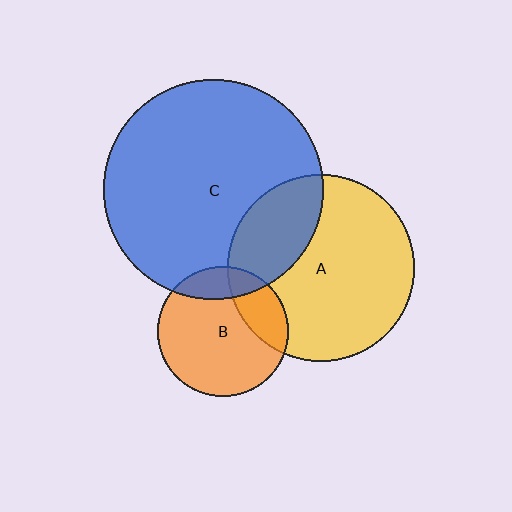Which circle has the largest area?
Circle C (blue).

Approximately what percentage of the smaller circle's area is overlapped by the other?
Approximately 15%.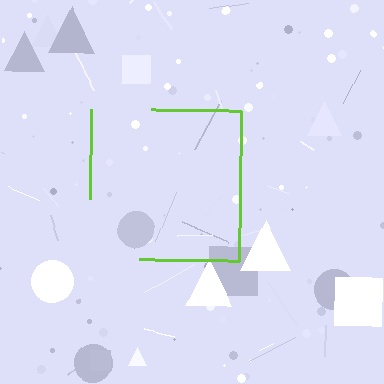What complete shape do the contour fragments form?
The contour fragments form a square.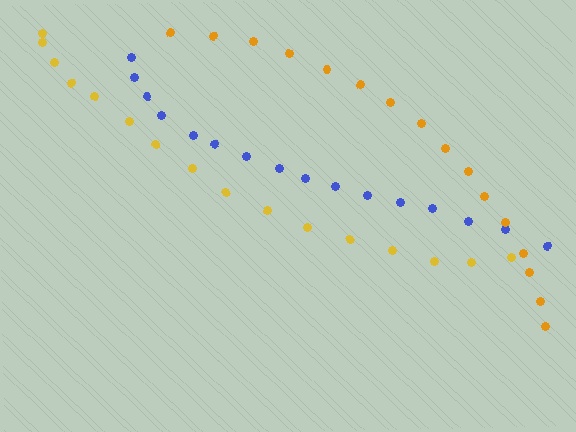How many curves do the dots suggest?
There are 3 distinct paths.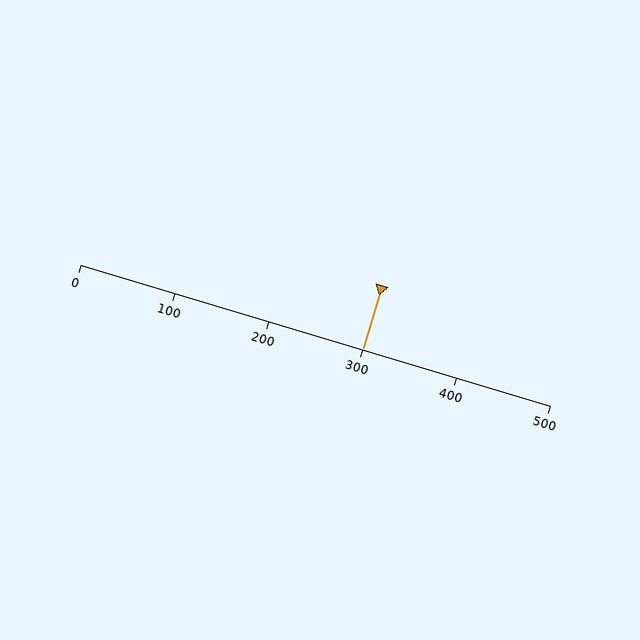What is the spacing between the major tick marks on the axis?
The major ticks are spaced 100 apart.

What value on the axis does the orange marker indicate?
The marker indicates approximately 300.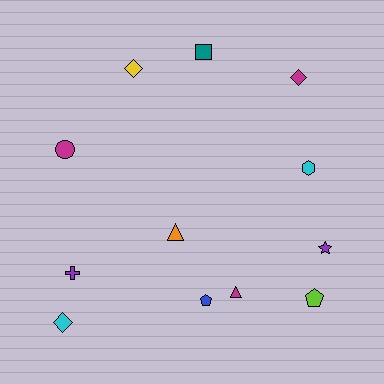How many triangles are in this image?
There are 2 triangles.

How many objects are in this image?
There are 12 objects.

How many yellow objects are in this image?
There is 1 yellow object.